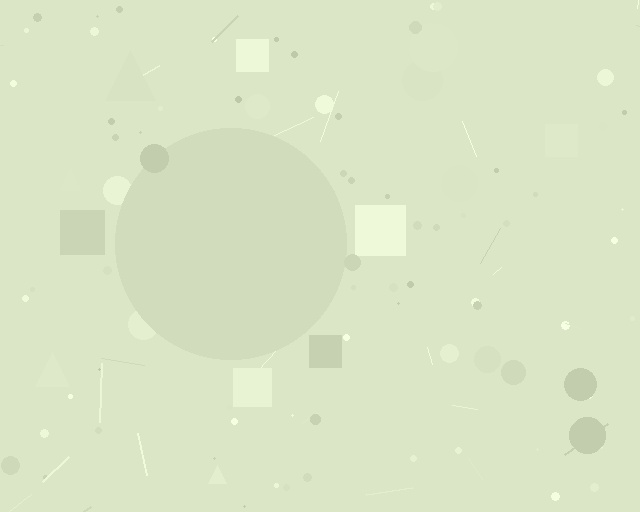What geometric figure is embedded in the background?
A circle is embedded in the background.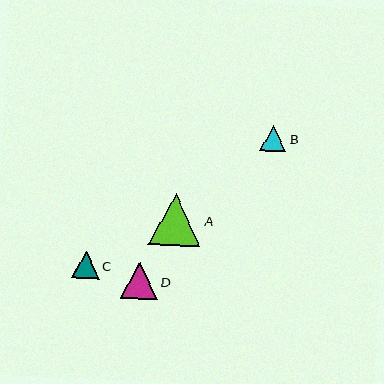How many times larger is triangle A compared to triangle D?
Triangle A is approximately 1.4 times the size of triangle D.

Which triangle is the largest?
Triangle A is the largest with a size of approximately 52 pixels.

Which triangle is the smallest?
Triangle B is the smallest with a size of approximately 26 pixels.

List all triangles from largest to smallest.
From largest to smallest: A, D, C, B.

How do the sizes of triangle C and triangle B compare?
Triangle C and triangle B are approximately the same size.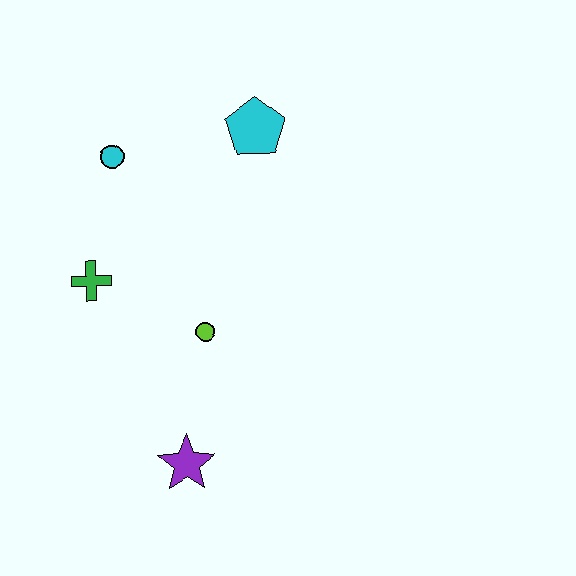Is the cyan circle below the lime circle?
No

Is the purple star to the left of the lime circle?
Yes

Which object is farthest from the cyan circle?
The purple star is farthest from the cyan circle.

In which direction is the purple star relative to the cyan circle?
The purple star is below the cyan circle.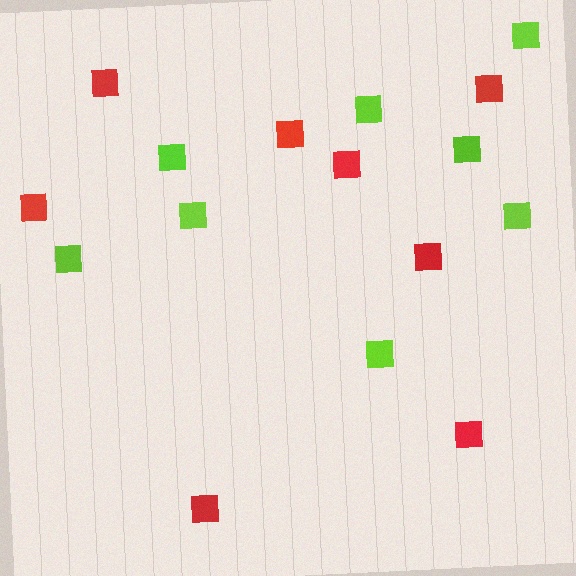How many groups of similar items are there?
There are 2 groups: one group of red squares (8) and one group of lime squares (8).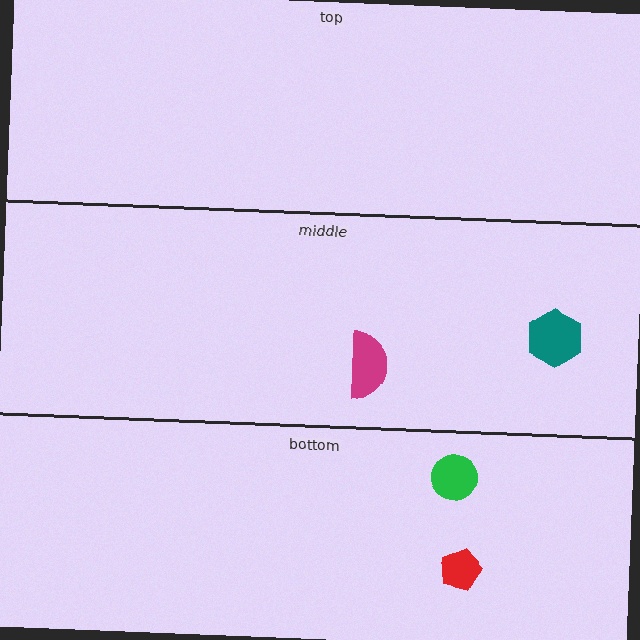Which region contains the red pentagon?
The bottom region.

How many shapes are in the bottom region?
2.